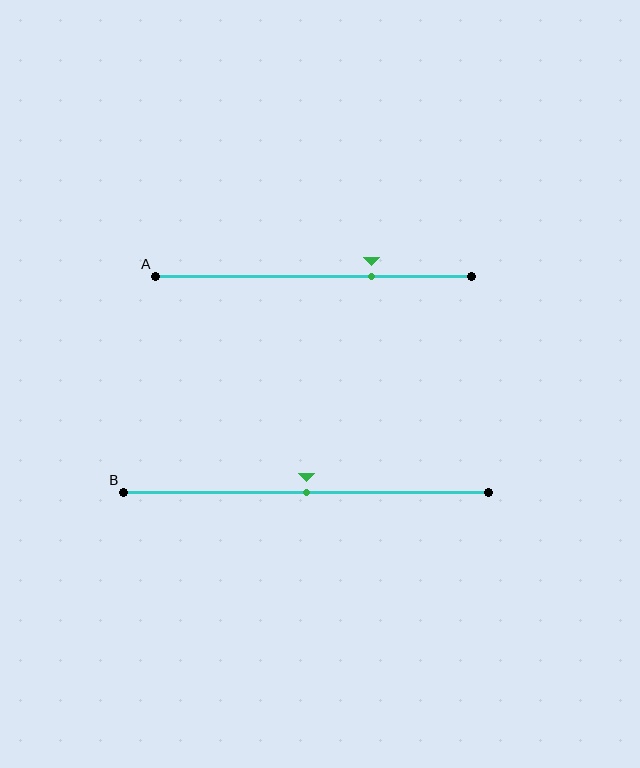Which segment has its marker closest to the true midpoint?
Segment B has its marker closest to the true midpoint.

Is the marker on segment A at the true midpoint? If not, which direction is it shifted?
No, the marker on segment A is shifted to the right by about 18% of the segment length.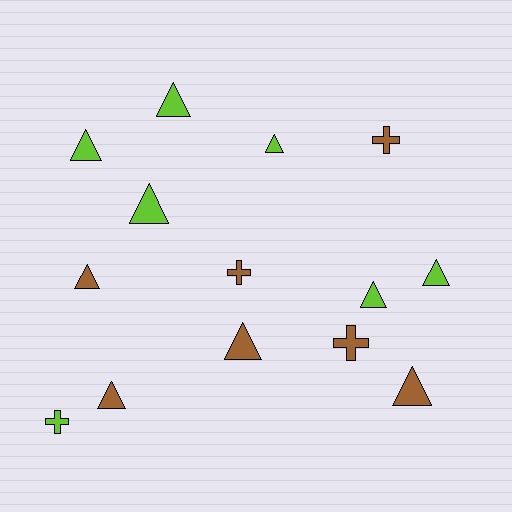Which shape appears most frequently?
Triangle, with 10 objects.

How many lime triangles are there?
There are 6 lime triangles.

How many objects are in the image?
There are 14 objects.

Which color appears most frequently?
Lime, with 7 objects.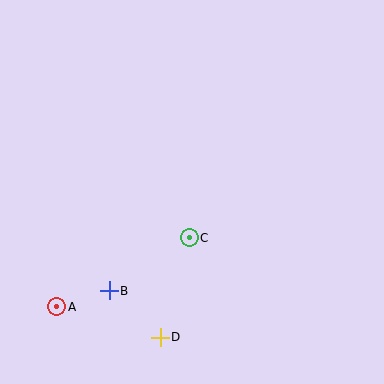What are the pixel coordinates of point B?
Point B is at (109, 291).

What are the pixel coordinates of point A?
Point A is at (57, 307).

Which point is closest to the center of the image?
Point C at (189, 238) is closest to the center.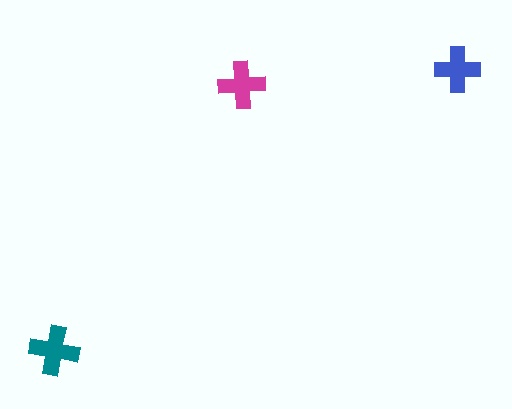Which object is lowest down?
The teal cross is bottommost.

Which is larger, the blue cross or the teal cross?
The teal one.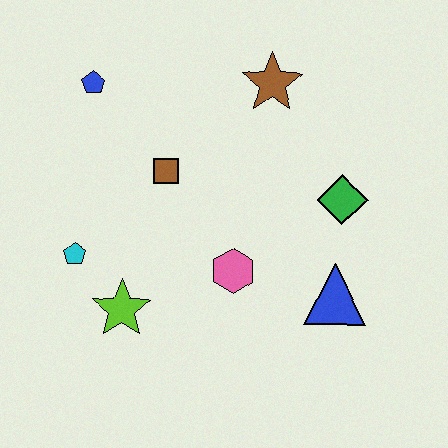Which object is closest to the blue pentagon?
The brown square is closest to the blue pentagon.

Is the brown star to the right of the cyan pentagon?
Yes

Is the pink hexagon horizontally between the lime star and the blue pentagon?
No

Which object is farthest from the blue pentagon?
The blue triangle is farthest from the blue pentagon.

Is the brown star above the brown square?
Yes